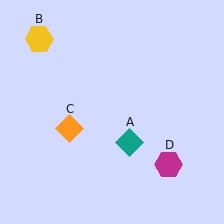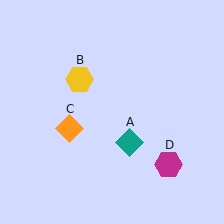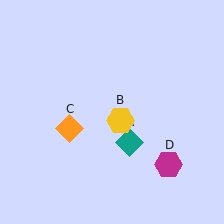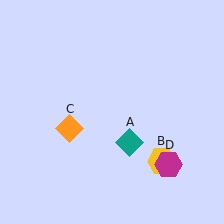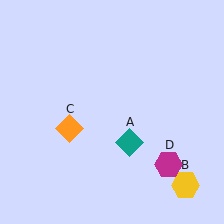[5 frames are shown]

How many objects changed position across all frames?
1 object changed position: yellow hexagon (object B).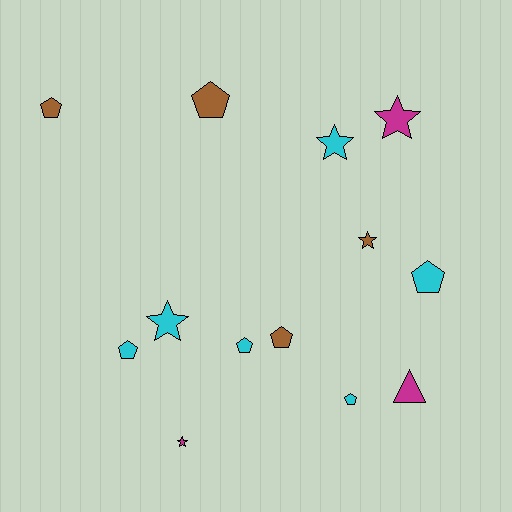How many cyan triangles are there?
There are no cyan triangles.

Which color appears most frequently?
Cyan, with 6 objects.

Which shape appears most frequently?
Pentagon, with 7 objects.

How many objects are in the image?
There are 13 objects.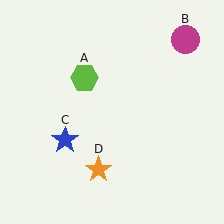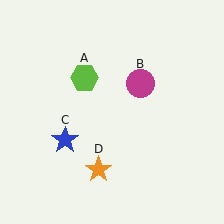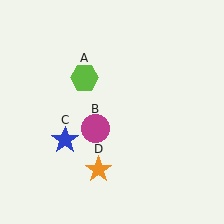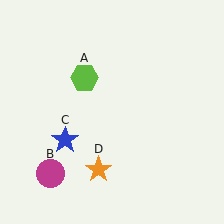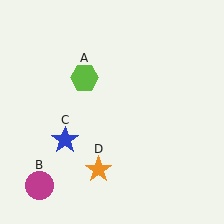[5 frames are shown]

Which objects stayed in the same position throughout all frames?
Lime hexagon (object A) and blue star (object C) and orange star (object D) remained stationary.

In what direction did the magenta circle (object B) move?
The magenta circle (object B) moved down and to the left.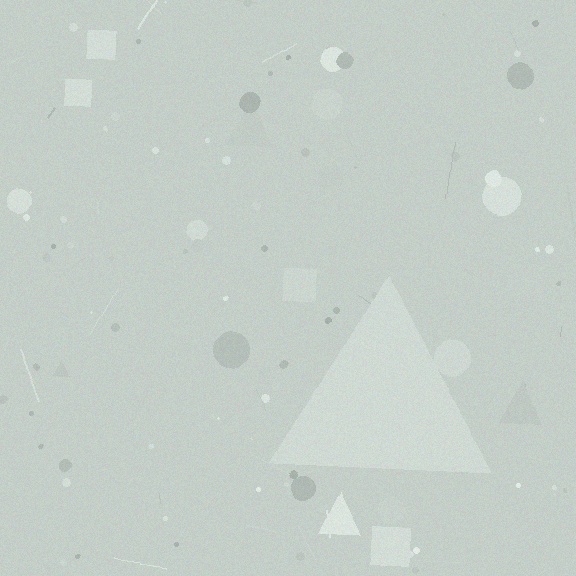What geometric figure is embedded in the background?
A triangle is embedded in the background.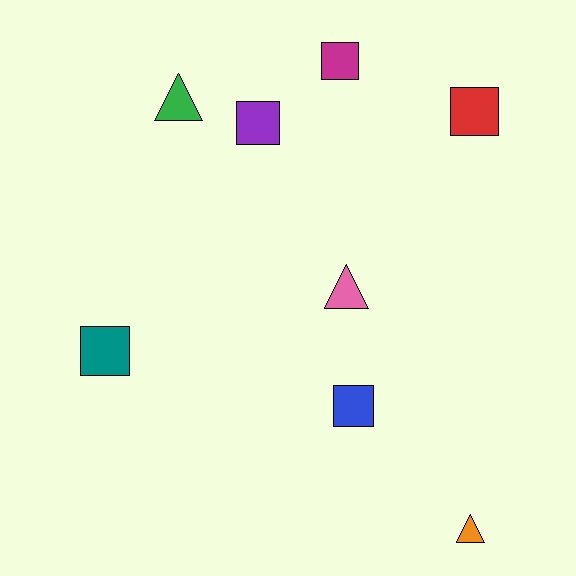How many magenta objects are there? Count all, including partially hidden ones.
There is 1 magenta object.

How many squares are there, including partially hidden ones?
There are 5 squares.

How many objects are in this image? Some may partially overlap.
There are 8 objects.